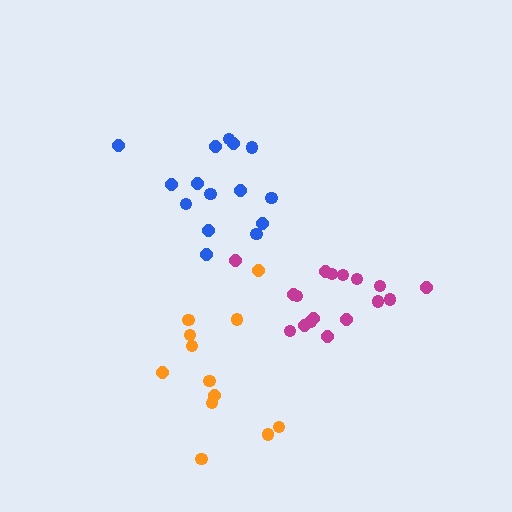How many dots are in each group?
Group 1: 17 dots, Group 2: 15 dots, Group 3: 12 dots (44 total).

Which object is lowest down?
The orange cluster is bottommost.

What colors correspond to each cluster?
The clusters are colored: magenta, blue, orange.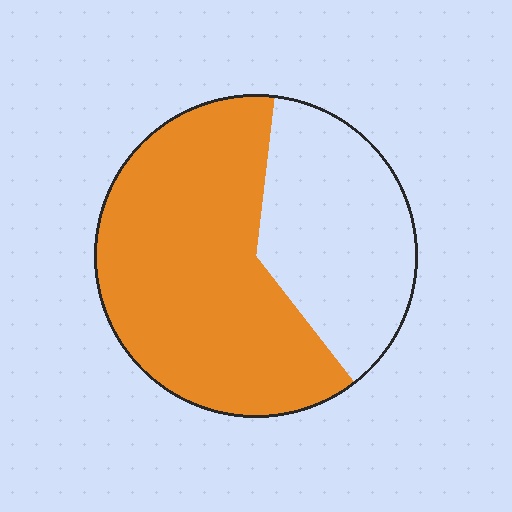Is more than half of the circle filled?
Yes.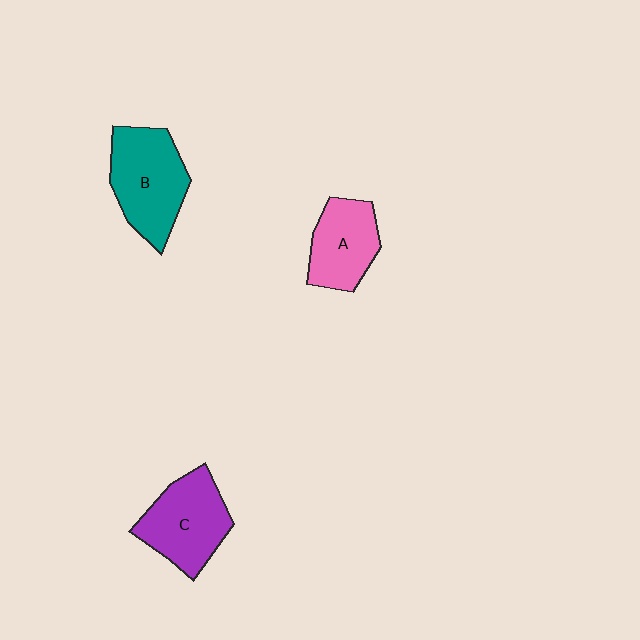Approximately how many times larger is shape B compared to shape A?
Approximately 1.3 times.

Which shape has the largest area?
Shape B (teal).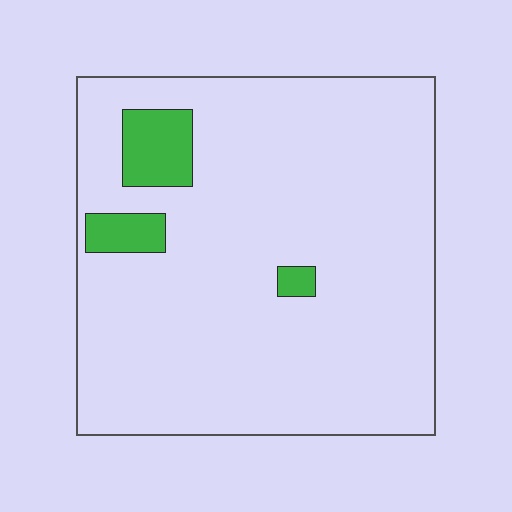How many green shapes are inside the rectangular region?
3.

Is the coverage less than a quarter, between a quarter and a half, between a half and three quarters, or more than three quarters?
Less than a quarter.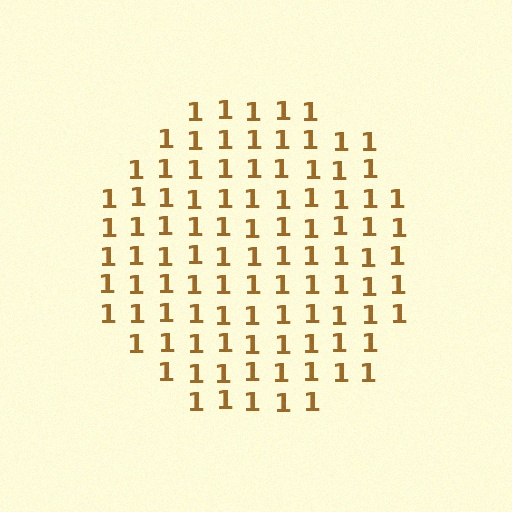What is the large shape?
The large shape is a circle.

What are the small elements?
The small elements are digit 1's.